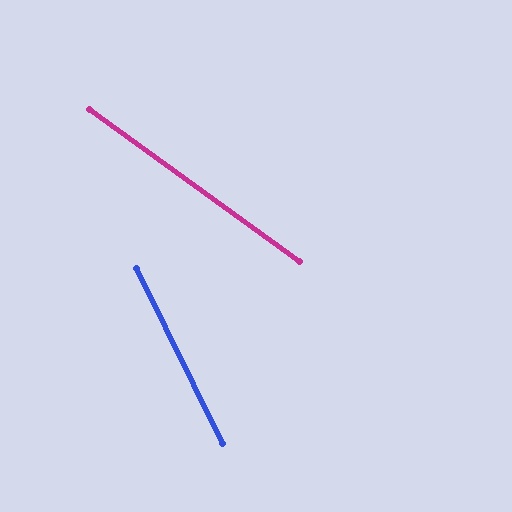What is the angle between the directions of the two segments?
Approximately 28 degrees.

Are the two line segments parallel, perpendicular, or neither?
Neither parallel nor perpendicular — they differ by about 28°.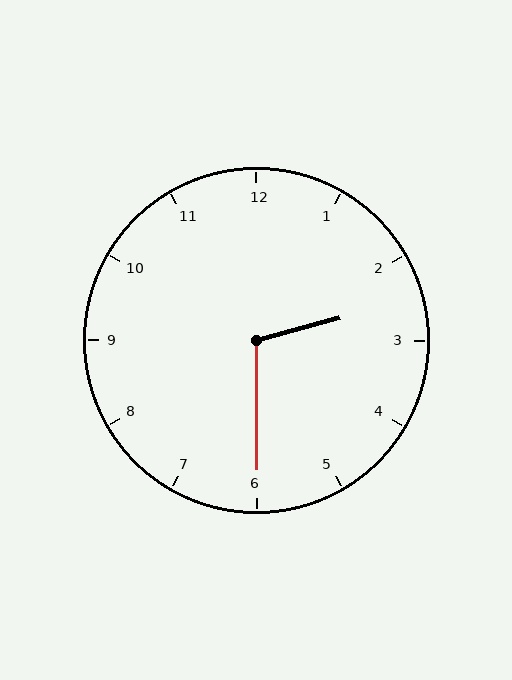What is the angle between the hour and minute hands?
Approximately 105 degrees.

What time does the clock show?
2:30.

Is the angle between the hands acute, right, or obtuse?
It is obtuse.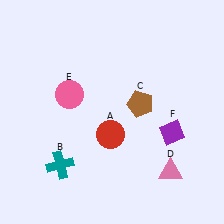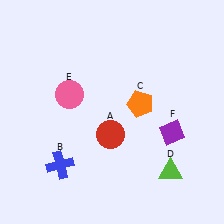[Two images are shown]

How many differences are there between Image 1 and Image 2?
There are 3 differences between the two images.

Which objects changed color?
B changed from teal to blue. C changed from brown to orange. D changed from pink to lime.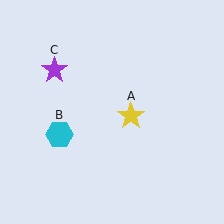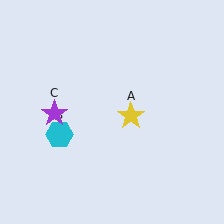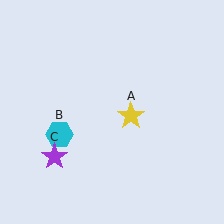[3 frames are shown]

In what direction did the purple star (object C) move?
The purple star (object C) moved down.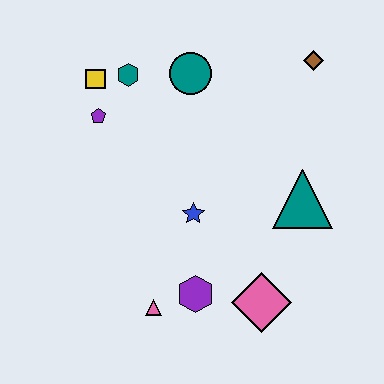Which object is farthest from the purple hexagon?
The brown diamond is farthest from the purple hexagon.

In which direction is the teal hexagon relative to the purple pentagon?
The teal hexagon is above the purple pentagon.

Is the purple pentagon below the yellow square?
Yes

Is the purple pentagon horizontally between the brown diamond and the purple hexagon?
No